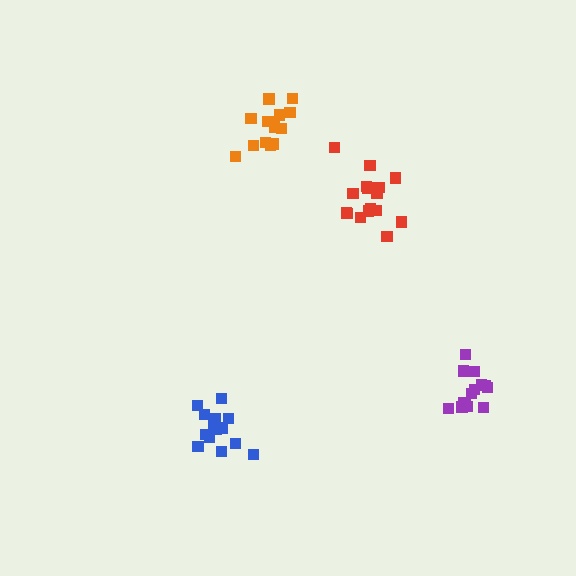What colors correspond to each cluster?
The clusters are colored: red, blue, purple, orange.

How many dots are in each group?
Group 1: 16 dots, Group 2: 15 dots, Group 3: 14 dots, Group 4: 14 dots (59 total).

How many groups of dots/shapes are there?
There are 4 groups.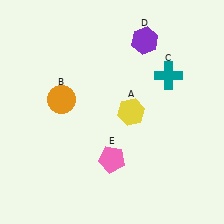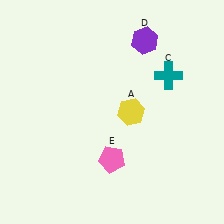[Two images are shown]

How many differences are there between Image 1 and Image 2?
There is 1 difference between the two images.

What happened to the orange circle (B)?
The orange circle (B) was removed in Image 2. It was in the top-left area of Image 1.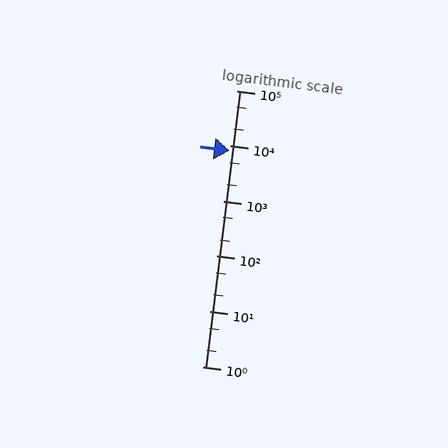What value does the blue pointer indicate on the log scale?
The pointer indicates approximately 8300.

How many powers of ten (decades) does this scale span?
The scale spans 5 decades, from 1 to 100000.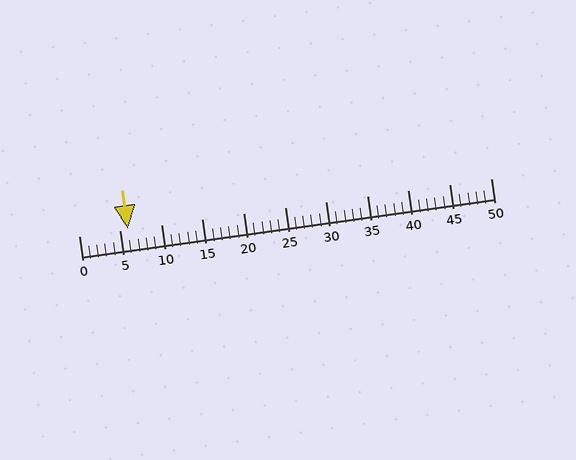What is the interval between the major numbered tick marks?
The major tick marks are spaced 5 units apart.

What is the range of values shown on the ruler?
The ruler shows values from 0 to 50.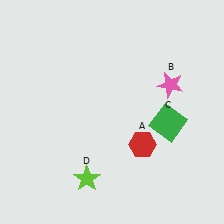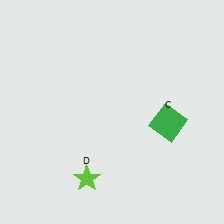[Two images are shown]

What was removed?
The red hexagon (A), the pink star (B) were removed in Image 2.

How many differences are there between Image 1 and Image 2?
There are 2 differences between the two images.